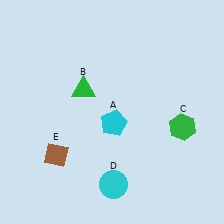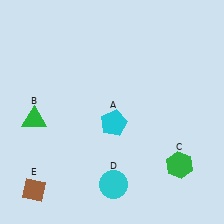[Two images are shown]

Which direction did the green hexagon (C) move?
The green hexagon (C) moved down.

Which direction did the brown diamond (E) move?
The brown diamond (E) moved down.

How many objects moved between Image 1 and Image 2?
3 objects moved between the two images.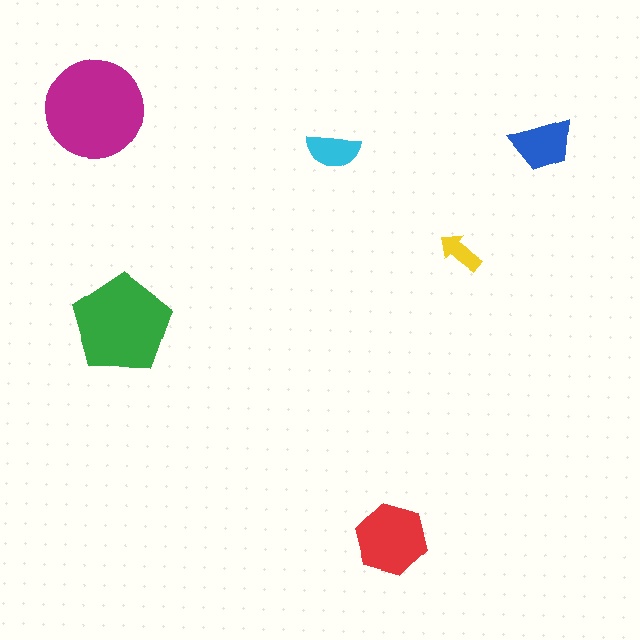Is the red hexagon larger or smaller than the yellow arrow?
Larger.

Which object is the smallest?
The yellow arrow.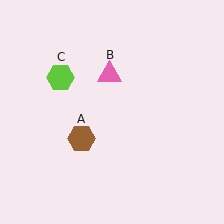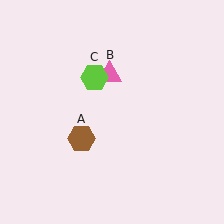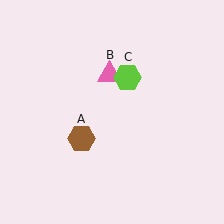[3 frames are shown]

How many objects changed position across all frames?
1 object changed position: lime hexagon (object C).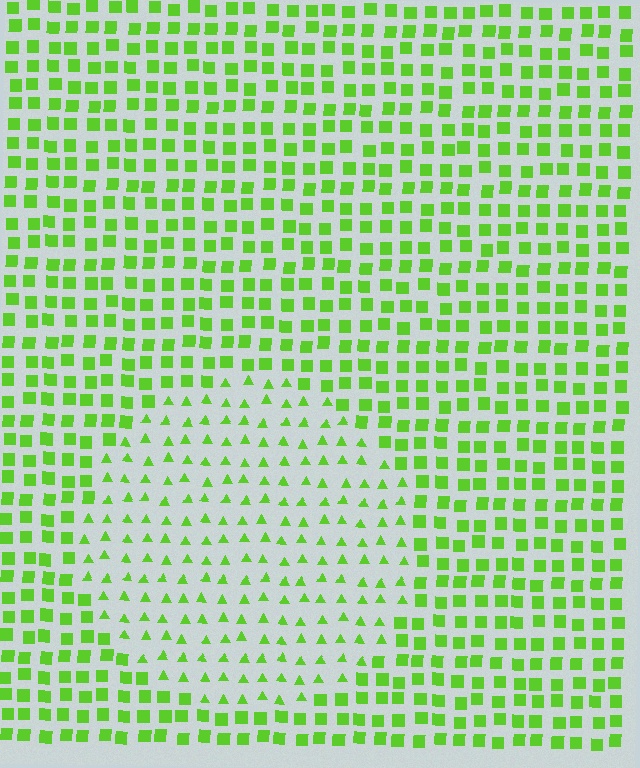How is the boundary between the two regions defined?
The boundary is defined by a change in element shape: triangles inside vs. squares outside. All elements share the same color and spacing.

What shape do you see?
I see a circle.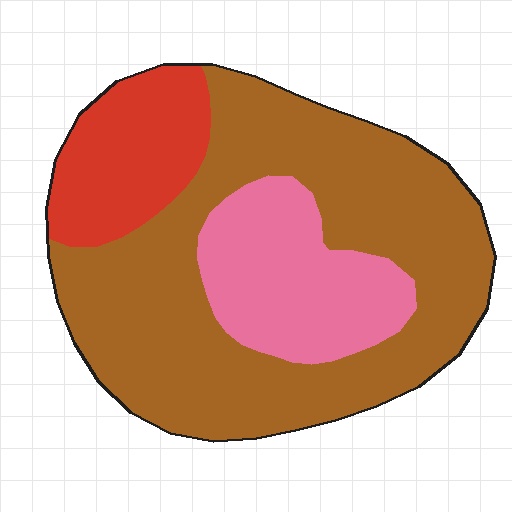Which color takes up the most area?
Brown, at roughly 65%.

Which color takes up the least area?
Red, at roughly 15%.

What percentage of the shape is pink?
Pink covers about 20% of the shape.